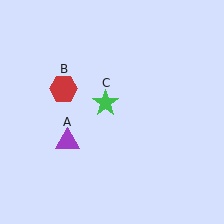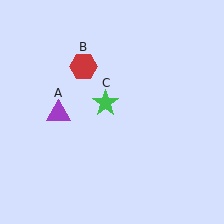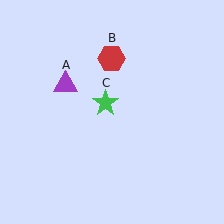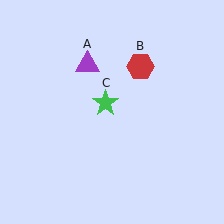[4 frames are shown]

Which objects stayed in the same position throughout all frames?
Green star (object C) remained stationary.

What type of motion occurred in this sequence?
The purple triangle (object A), red hexagon (object B) rotated clockwise around the center of the scene.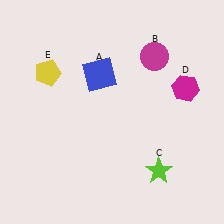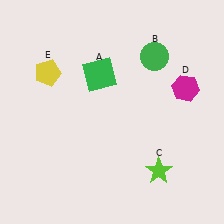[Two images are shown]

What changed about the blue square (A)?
In Image 1, A is blue. In Image 2, it changed to green.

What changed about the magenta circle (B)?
In Image 1, B is magenta. In Image 2, it changed to green.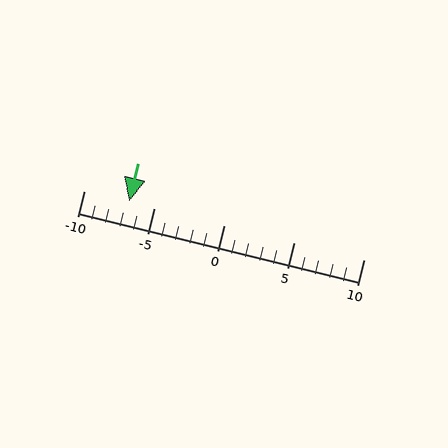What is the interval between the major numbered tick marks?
The major tick marks are spaced 5 units apart.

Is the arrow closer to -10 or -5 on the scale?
The arrow is closer to -5.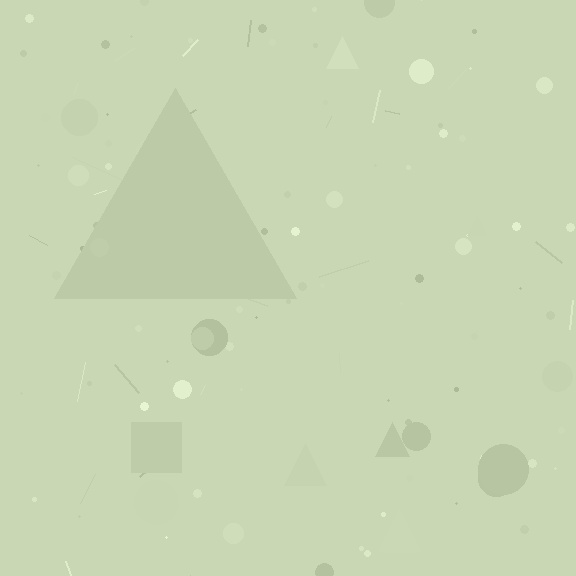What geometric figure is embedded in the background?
A triangle is embedded in the background.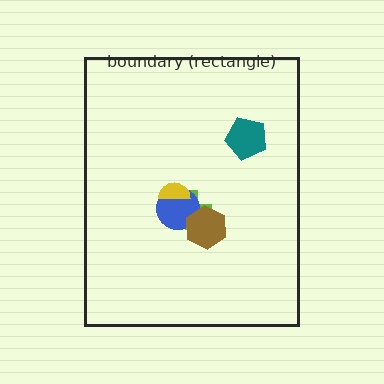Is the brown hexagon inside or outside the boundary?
Inside.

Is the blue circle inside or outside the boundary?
Inside.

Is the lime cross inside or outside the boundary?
Inside.